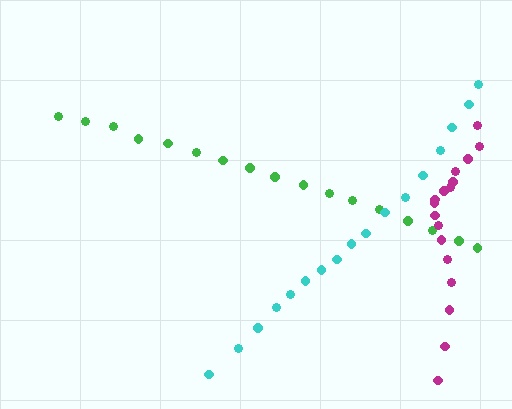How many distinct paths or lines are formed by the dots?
There are 3 distinct paths.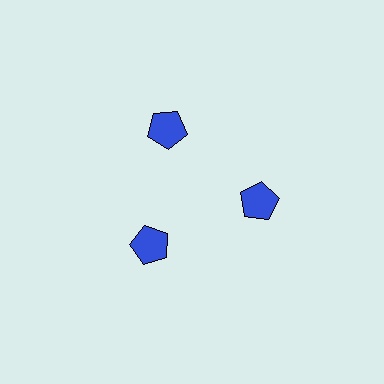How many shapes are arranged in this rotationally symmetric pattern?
There are 3 shapes, arranged in 3 groups of 1.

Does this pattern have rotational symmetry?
Yes, this pattern has 3-fold rotational symmetry. It looks the same after rotating 120 degrees around the center.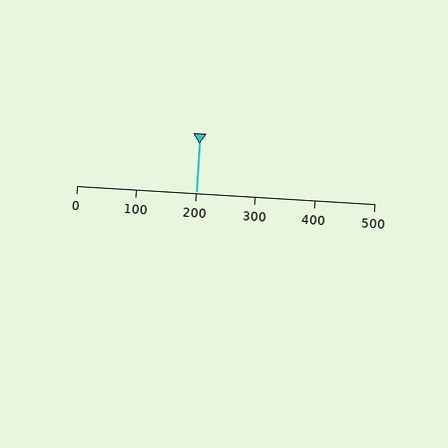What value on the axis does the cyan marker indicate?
The marker indicates approximately 200.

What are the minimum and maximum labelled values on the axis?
The axis runs from 0 to 500.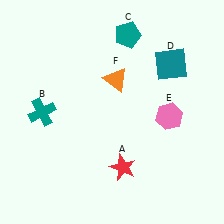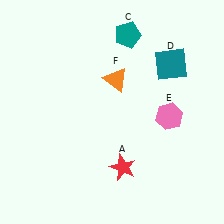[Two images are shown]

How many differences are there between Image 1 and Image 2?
There is 1 difference between the two images.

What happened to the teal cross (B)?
The teal cross (B) was removed in Image 2. It was in the bottom-left area of Image 1.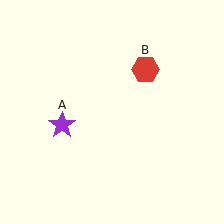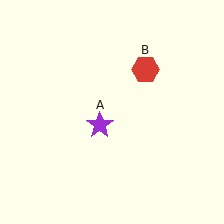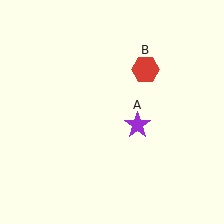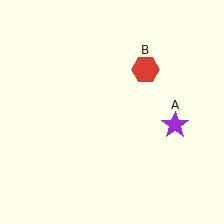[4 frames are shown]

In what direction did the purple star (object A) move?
The purple star (object A) moved right.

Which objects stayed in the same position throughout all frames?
Red hexagon (object B) remained stationary.